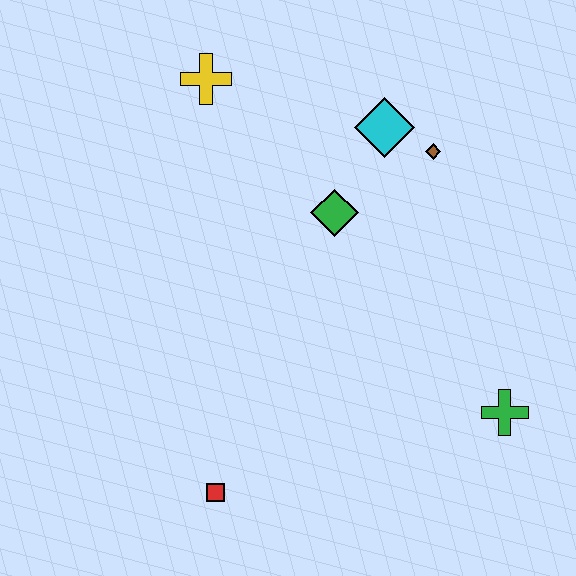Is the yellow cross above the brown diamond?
Yes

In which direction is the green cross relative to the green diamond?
The green cross is below the green diamond.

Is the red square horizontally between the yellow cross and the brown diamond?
Yes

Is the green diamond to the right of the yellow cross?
Yes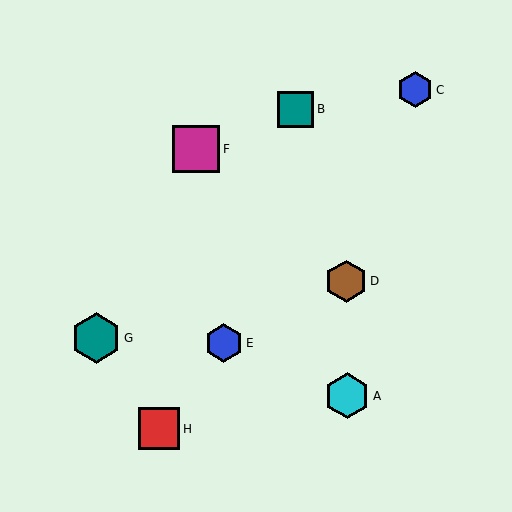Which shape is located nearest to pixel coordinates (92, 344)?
The teal hexagon (labeled G) at (96, 338) is nearest to that location.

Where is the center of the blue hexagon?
The center of the blue hexagon is at (224, 343).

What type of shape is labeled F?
Shape F is a magenta square.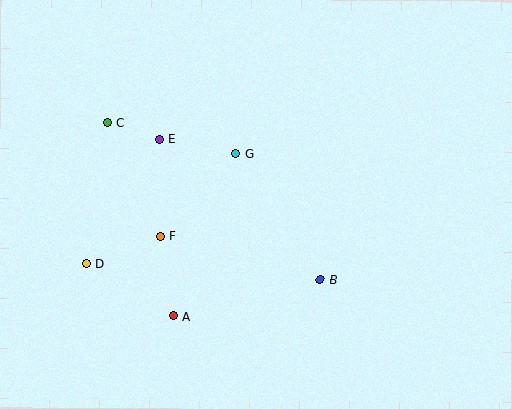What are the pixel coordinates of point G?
Point G is at (236, 154).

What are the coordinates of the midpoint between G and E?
The midpoint between G and E is at (198, 147).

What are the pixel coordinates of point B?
Point B is at (320, 279).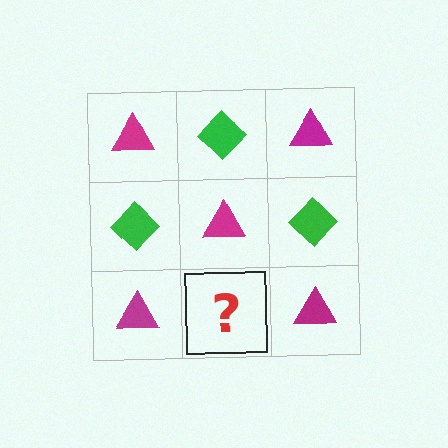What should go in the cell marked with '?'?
The missing cell should contain a green diamond.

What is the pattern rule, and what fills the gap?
The rule is that it alternates magenta triangle and green diamond in a checkerboard pattern. The gap should be filled with a green diamond.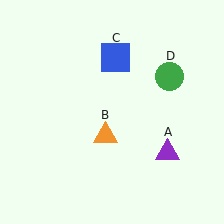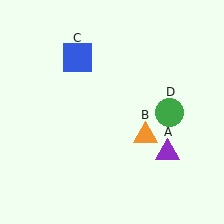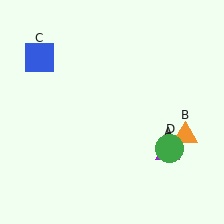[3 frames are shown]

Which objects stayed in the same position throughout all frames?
Purple triangle (object A) remained stationary.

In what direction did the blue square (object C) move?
The blue square (object C) moved left.